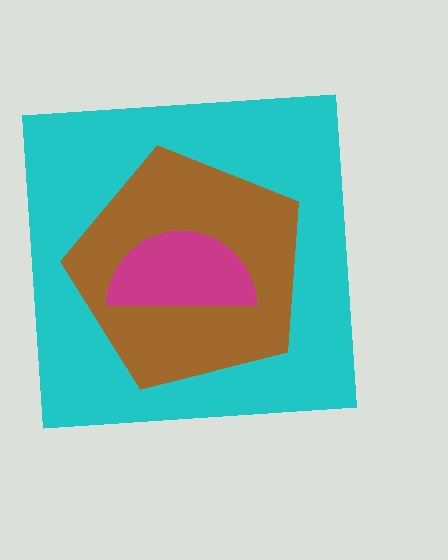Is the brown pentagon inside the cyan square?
Yes.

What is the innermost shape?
The magenta semicircle.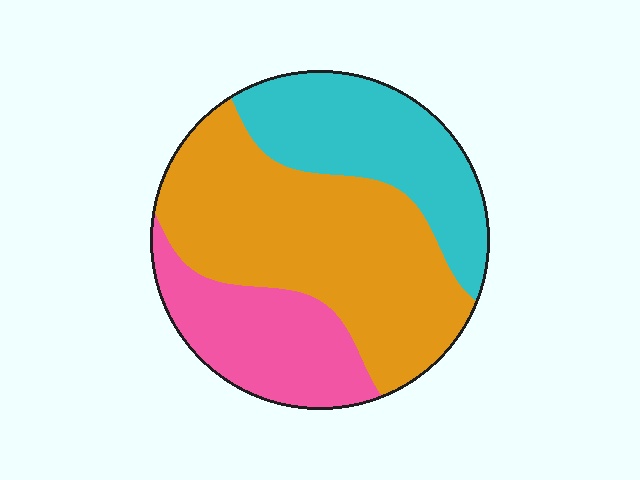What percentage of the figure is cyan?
Cyan covers 28% of the figure.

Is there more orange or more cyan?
Orange.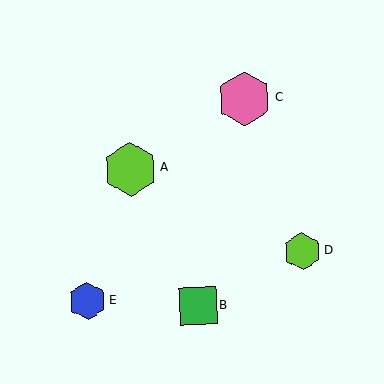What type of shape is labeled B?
Shape B is a green square.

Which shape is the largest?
The pink hexagon (labeled C) is the largest.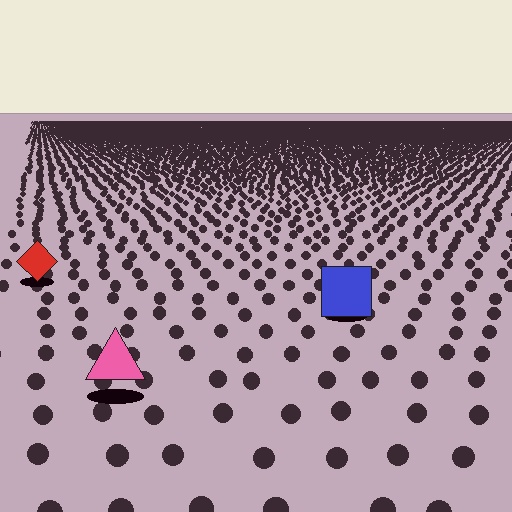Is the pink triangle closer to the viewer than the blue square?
Yes. The pink triangle is closer — you can tell from the texture gradient: the ground texture is coarser near it.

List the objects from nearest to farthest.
From nearest to farthest: the pink triangle, the blue square, the red diamond.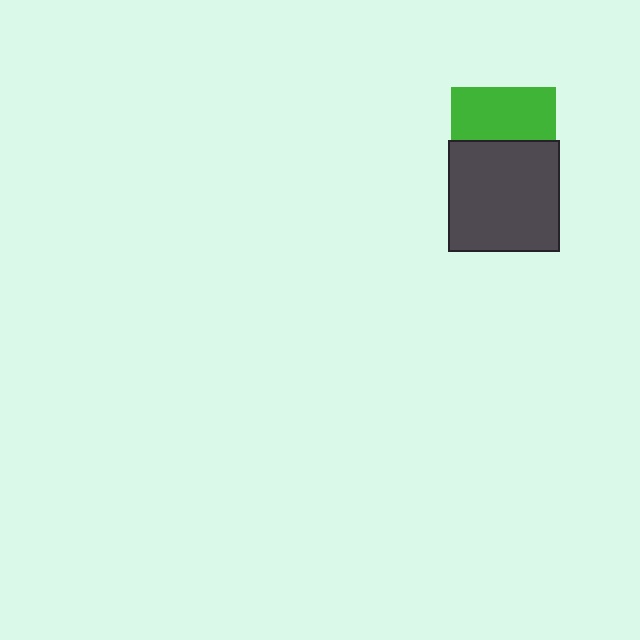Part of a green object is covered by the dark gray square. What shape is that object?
It is a square.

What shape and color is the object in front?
The object in front is a dark gray square.